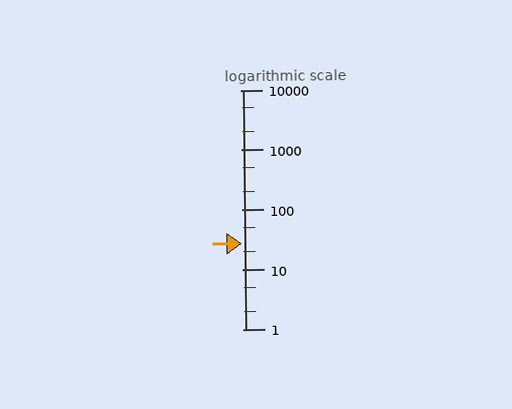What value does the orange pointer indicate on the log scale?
The pointer indicates approximately 27.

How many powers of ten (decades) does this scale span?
The scale spans 4 decades, from 1 to 10000.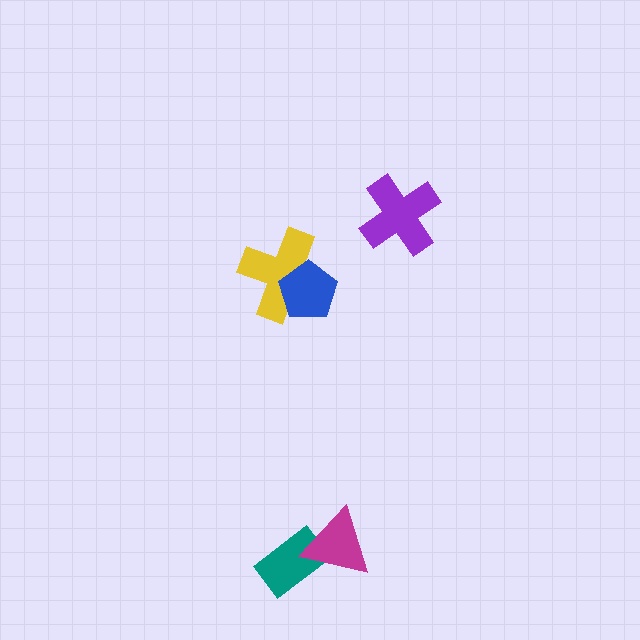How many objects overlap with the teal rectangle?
1 object overlaps with the teal rectangle.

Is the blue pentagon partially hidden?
No, no other shape covers it.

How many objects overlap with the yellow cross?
1 object overlaps with the yellow cross.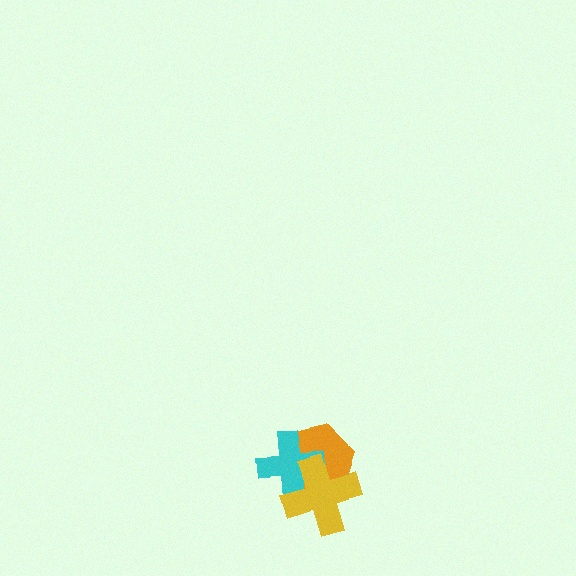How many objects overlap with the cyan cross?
2 objects overlap with the cyan cross.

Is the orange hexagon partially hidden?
Yes, it is partially covered by another shape.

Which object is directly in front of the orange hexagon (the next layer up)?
The cyan cross is directly in front of the orange hexagon.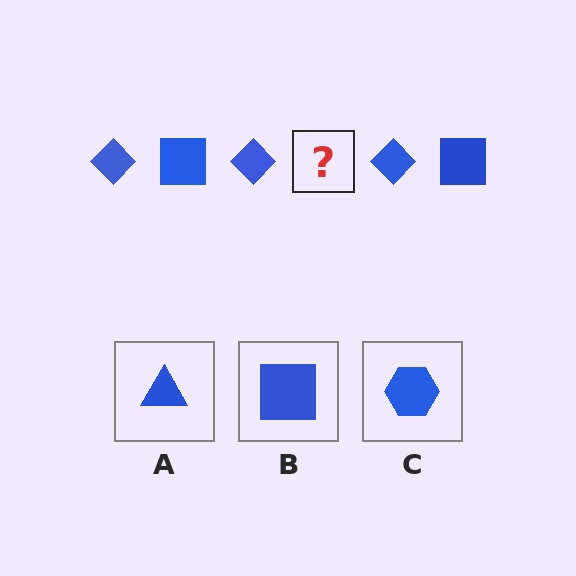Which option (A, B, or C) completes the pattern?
B.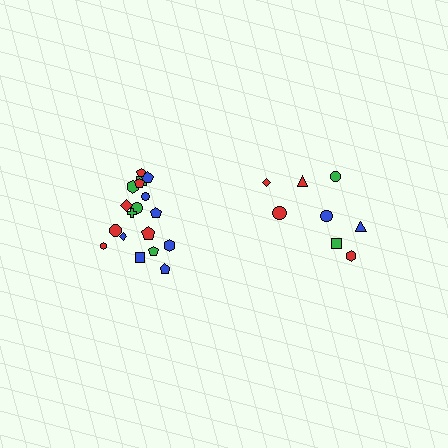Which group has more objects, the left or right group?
The left group.